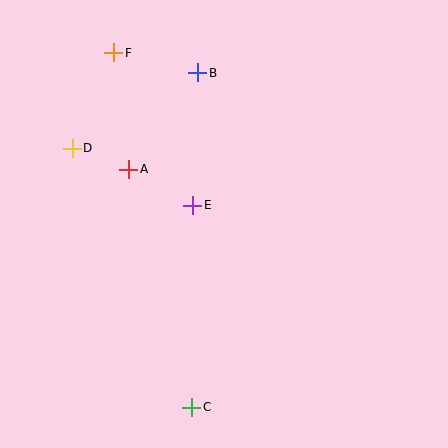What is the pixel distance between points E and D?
The distance between E and D is 134 pixels.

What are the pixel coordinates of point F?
Point F is at (114, 53).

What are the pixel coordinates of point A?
Point A is at (129, 169).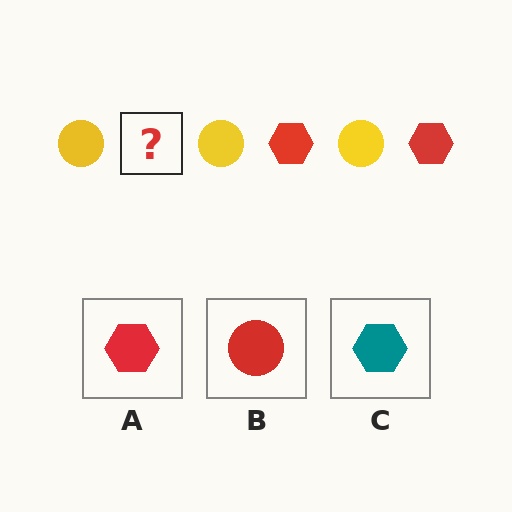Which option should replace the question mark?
Option A.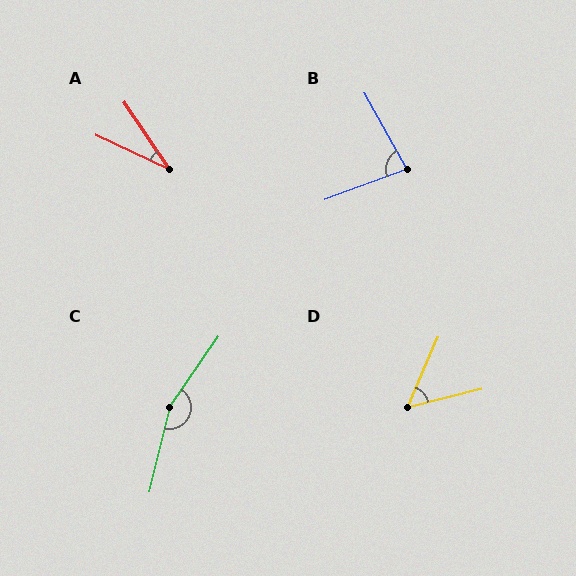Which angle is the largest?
C, at approximately 159 degrees.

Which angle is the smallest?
A, at approximately 31 degrees.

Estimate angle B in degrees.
Approximately 81 degrees.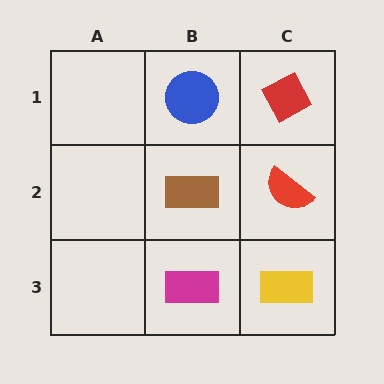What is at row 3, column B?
A magenta rectangle.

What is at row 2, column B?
A brown rectangle.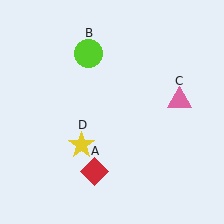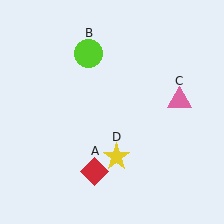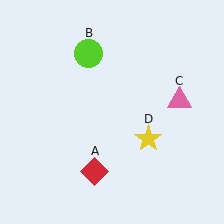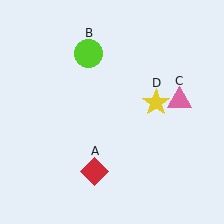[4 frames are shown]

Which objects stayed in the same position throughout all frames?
Red diamond (object A) and lime circle (object B) and pink triangle (object C) remained stationary.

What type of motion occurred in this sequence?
The yellow star (object D) rotated counterclockwise around the center of the scene.